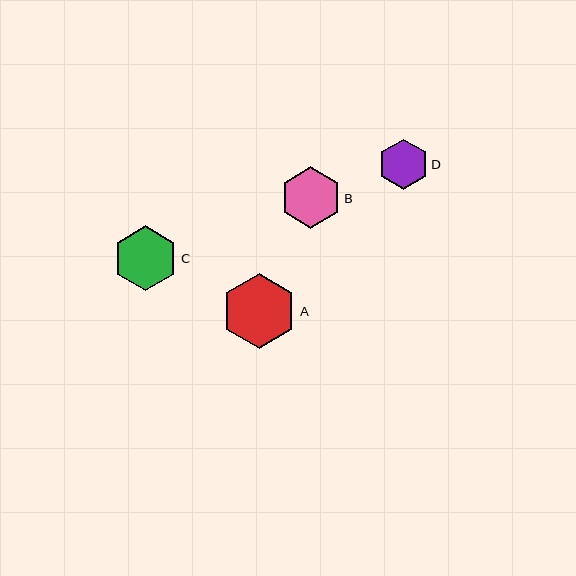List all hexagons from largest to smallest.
From largest to smallest: A, C, B, D.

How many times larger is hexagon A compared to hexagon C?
Hexagon A is approximately 1.2 times the size of hexagon C.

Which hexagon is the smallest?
Hexagon D is the smallest with a size of approximately 50 pixels.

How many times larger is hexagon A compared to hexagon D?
Hexagon A is approximately 1.5 times the size of hexagon D.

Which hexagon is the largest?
Hexagon A is the largest with a size of approximately 75 pixels.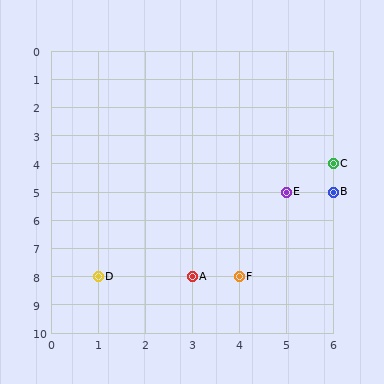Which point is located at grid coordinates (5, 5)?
Point E is at (5, 5).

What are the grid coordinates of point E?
Point E is at grid coordinates (5, 5).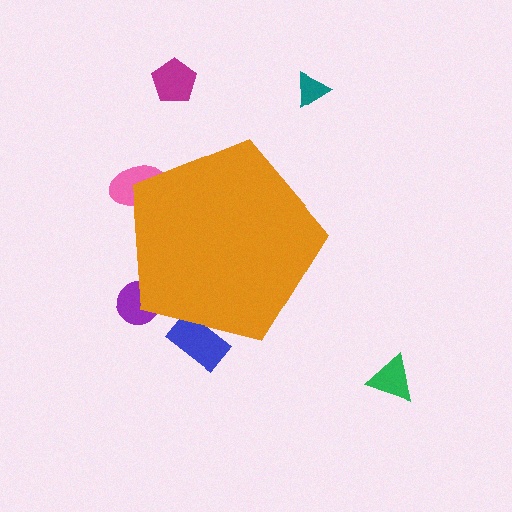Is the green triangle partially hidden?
No, the green triangle is fully visible.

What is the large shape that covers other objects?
An orange pentagon.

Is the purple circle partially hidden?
Yes, the purple circle is partially hidden behind the orange pentagon.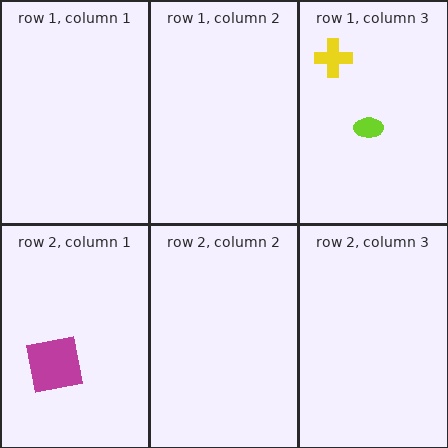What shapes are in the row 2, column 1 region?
The magenta square.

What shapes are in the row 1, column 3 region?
The lime ellipse, the yellow cross.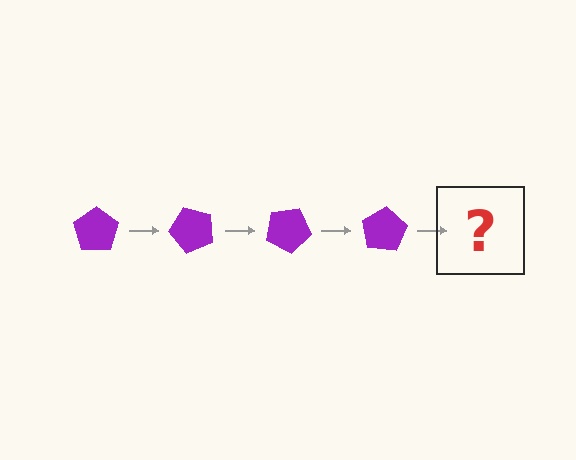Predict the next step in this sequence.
The next step is a purple pentagon rotated 200 degrees.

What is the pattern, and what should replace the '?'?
The pattern is that the pentagon rotates 50 degrees each step. The '?' should be a purple pentagon rotated 200 degrees.